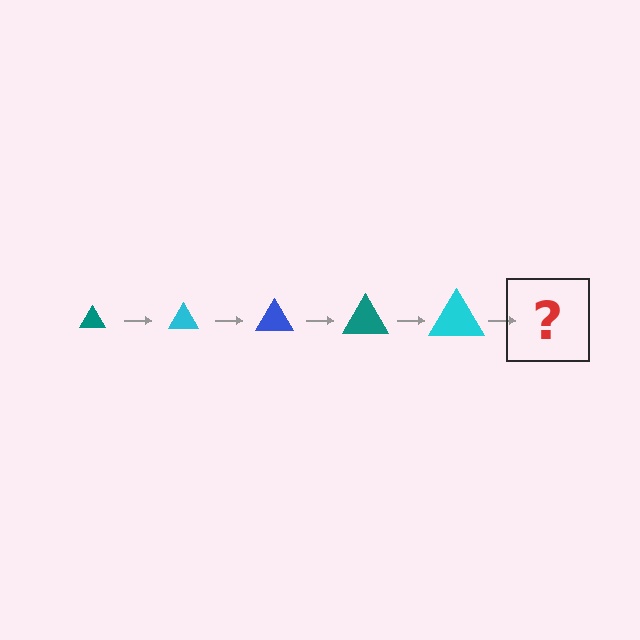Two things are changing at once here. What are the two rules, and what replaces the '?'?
The two rules are that the triangle grows larger each step and the color cycles through teal, cyan, and blue. The '?' should be a blue triangle, larger than the previous one.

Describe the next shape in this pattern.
It should be a blue triangle, larger than the previous one.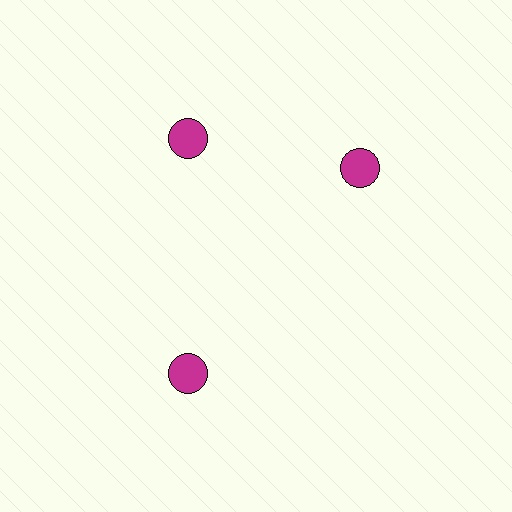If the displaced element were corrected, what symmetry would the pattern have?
It would have 3-fold rotational symmetry — the pattern would map onto itself every 120 degrees.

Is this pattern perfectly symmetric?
No. The 3 magenta circles are arranged in a ring, but one element near the 3 o'clock position is rotated out of alignment along the ring, breaking the 3-fold rotational symmetry.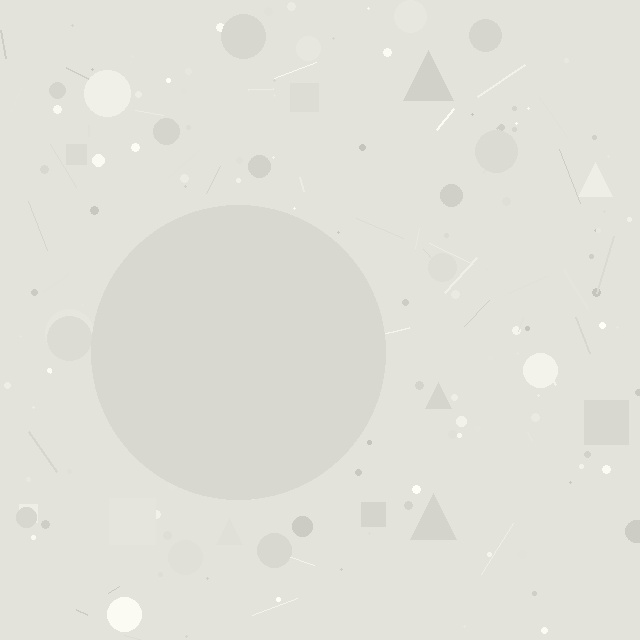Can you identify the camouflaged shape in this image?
The camouflaged shape is a circle.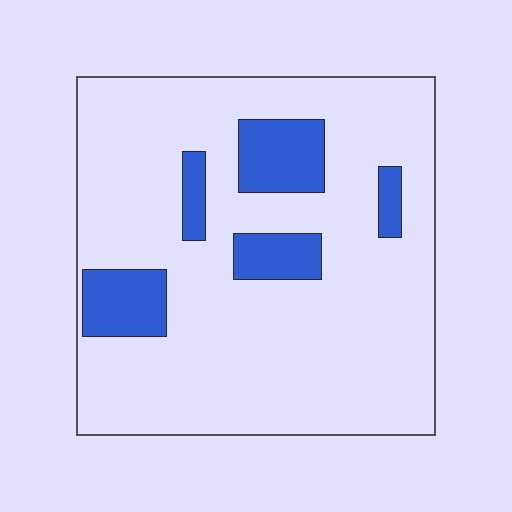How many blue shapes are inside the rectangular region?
5.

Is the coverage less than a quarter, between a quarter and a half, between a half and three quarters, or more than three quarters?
Less than a quarter.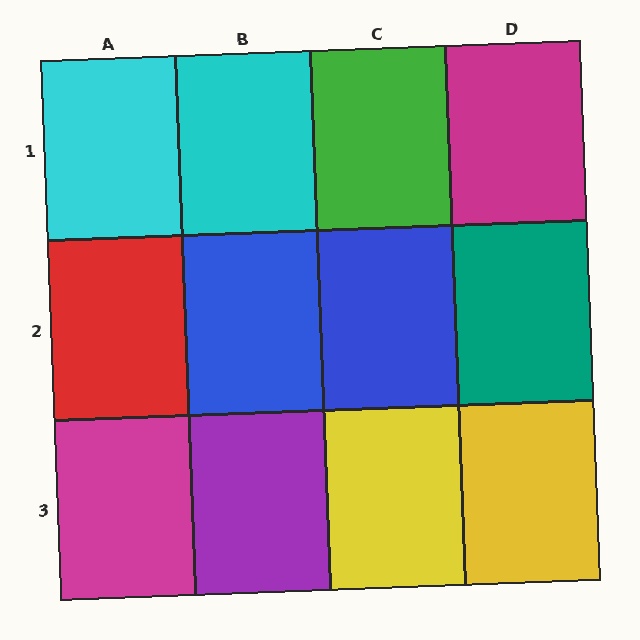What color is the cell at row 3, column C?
Yellow.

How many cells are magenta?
2 cells are magenta.